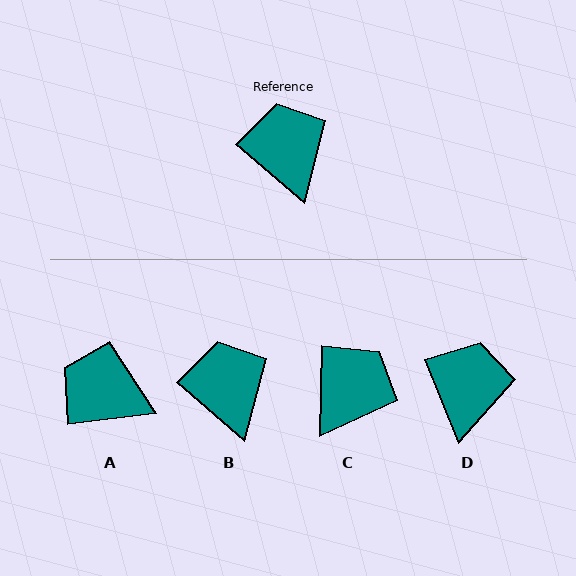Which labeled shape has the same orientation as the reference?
B.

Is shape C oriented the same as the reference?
No, it is off by about 50 degrees.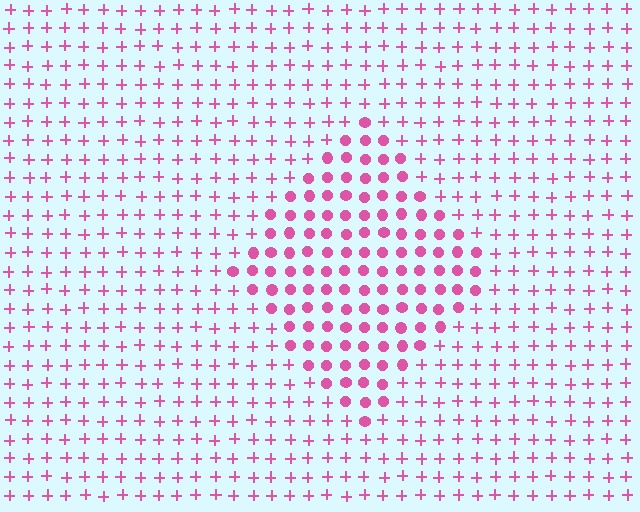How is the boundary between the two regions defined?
The boundary is defined by a change in element shape: circles inside vs. plus signs outside. All elements share the same color and spacing.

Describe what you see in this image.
The image is filled with small pink elements arranged in a uniform grid. A diamond-shaped region contains circles, while the surrounding area contains plus signs. The boundary is defined purely by the change in element shape.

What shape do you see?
I see a diamond.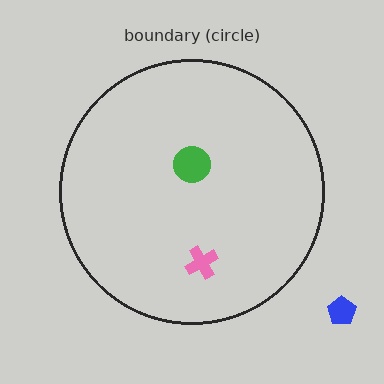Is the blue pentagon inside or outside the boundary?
Outside.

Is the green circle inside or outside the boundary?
Inside.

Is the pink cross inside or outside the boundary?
Inside.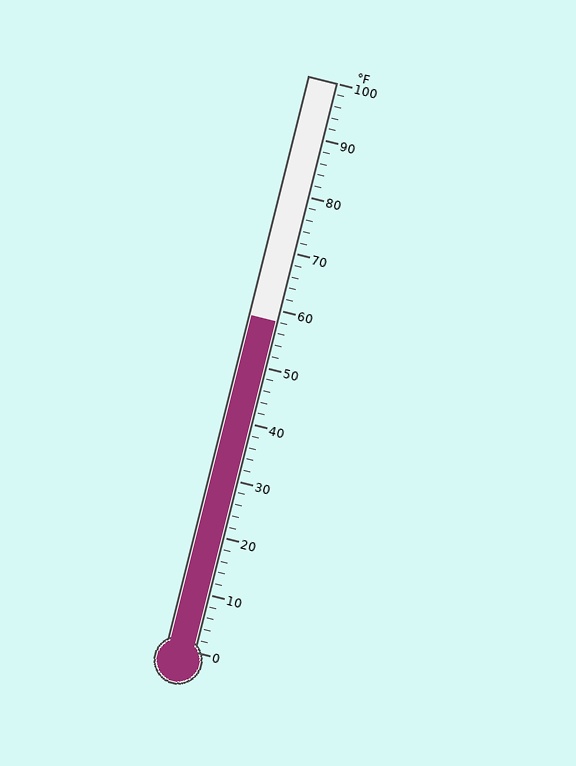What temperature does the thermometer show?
The thermometer shows approximately 58°F.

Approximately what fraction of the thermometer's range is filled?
The thermometer is filled to approximately 60% of its range.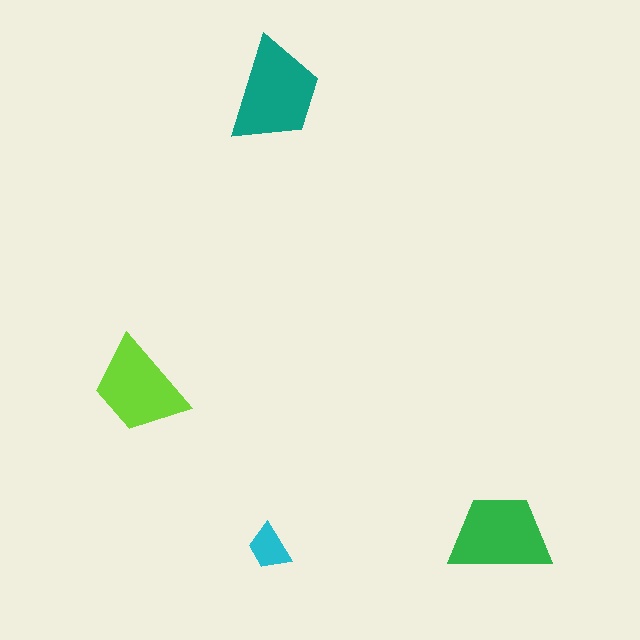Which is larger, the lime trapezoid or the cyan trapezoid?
The lime one.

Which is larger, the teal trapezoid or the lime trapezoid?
The teal one.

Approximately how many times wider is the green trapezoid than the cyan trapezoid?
About 2 times wider.